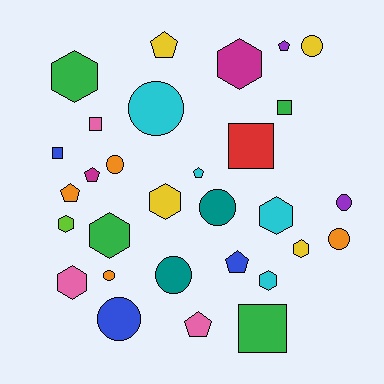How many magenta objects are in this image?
There are 2 magenta objects.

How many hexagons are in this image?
There are 9 hexagons.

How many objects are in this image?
There are 30 objects.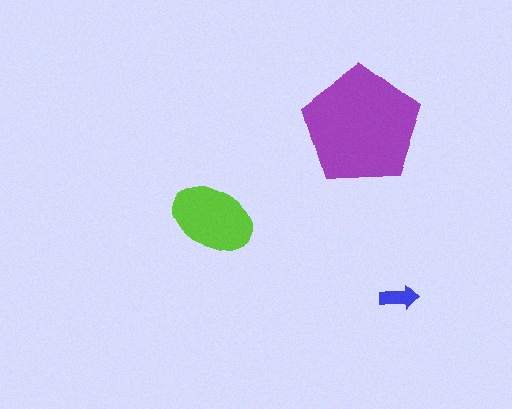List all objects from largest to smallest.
The purple pentagon, the lime ellipse, the blue arrow.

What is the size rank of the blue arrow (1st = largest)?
3rd.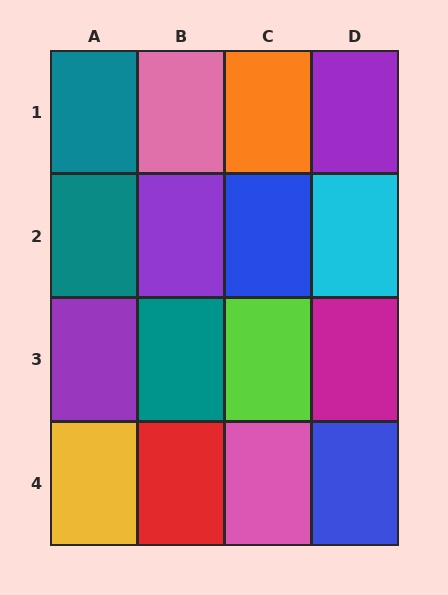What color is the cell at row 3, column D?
Magenta.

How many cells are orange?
1 cell is orange.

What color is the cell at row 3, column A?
Purple.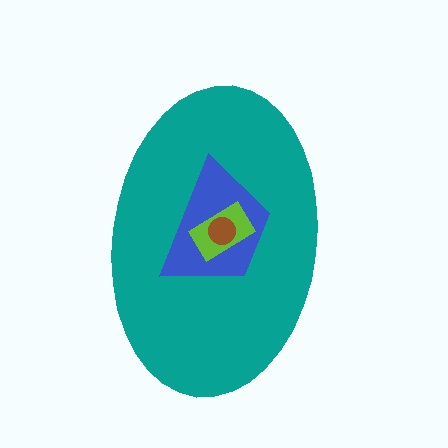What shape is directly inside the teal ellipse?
The blue trapezoid.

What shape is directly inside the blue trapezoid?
The lime rectangle.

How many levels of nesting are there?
4.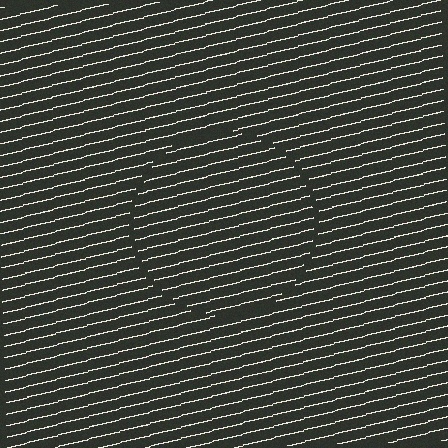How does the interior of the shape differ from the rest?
The interior of the shape contains the same grating, shifted by half a period — the contour is defined by the phase discontinuity where line-ends from the inner and outer gratings abut.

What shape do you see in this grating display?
An illusory circle. The interior of the shape contains the same grating, shifted by half a period — the contour is defined by the phase discontinuity where line-ends from the inner and outer gratings abut.